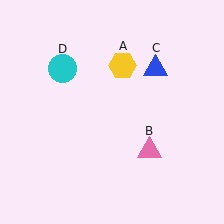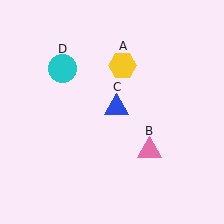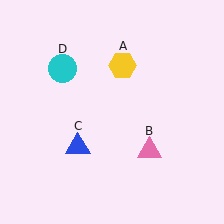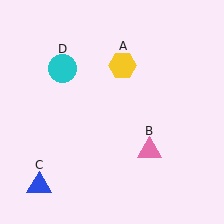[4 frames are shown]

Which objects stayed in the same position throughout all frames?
Yellow hexagon (object A) and pink triangle (object B) and cyan circle (object D) remained stationary.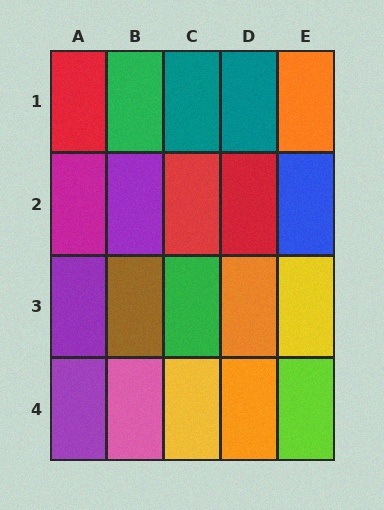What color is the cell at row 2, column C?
Red.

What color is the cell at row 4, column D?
Orange.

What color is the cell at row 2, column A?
Magenta.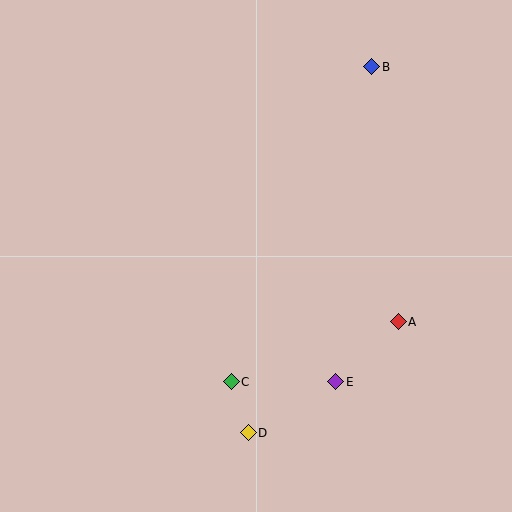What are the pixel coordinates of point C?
Point C is at (231, 382).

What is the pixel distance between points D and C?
The distance between D and C is 54 pixels.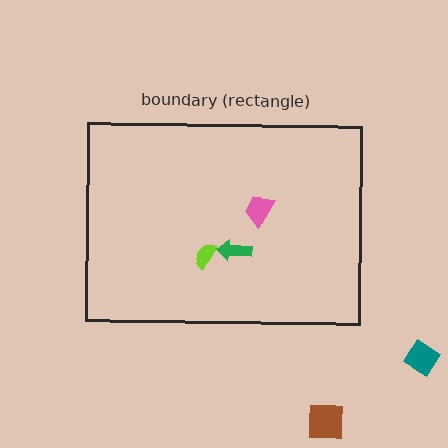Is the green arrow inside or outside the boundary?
Inside.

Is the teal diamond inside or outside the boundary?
Outside.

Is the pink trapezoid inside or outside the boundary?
Inside.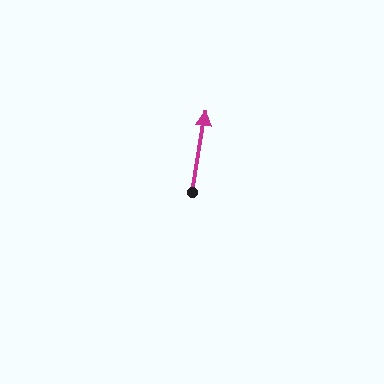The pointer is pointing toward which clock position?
Roughly 12 o'clock.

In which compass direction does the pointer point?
North.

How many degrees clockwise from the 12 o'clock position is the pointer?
Approximately 9 degrees.